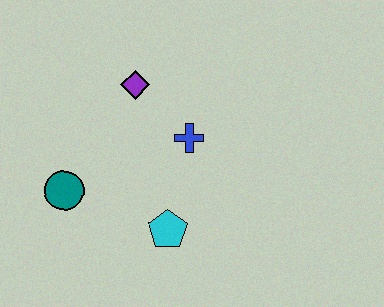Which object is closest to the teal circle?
The cyan pentagon is closest to the teal circle.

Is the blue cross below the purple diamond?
Yes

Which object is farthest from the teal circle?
The blue cross is farthest from the teal circle.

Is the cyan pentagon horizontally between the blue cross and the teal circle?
Yes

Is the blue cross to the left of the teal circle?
No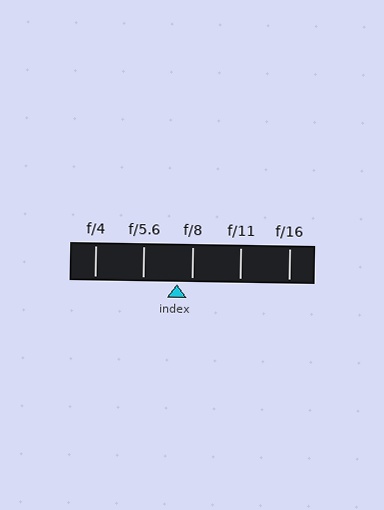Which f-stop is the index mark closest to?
The index mark is closest to f/8.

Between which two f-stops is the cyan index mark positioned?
The index mark is between f/5.6 and f/8.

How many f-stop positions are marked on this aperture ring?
There are 5 f-stop positions marked.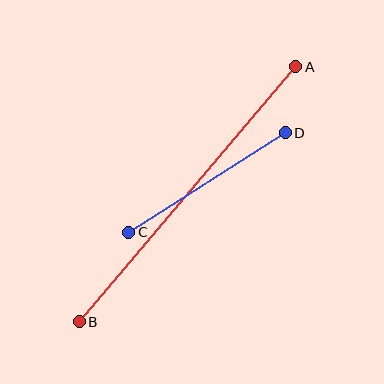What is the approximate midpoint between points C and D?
The midpoint is at approximately (207, 183) pixels.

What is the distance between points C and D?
The distance is approximately 186 pixels.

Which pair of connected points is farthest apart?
Points A and B are farthest apart.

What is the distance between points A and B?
The distance is approximately 335 pixels.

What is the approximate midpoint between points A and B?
The midpoint is at approximately (187, 194) pixels.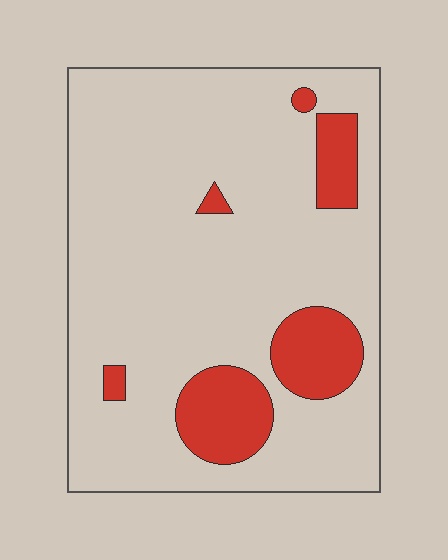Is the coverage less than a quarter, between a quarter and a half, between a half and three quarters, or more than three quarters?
Less than a quarter.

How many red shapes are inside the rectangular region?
6.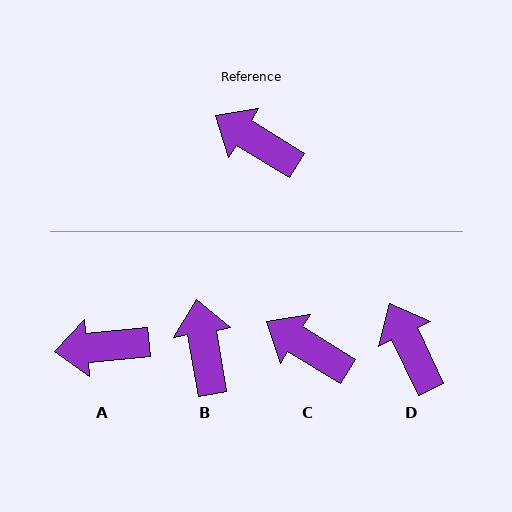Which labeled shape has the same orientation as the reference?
C.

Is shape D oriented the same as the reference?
No, it is off by about 33 degrees.